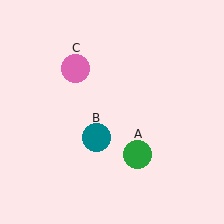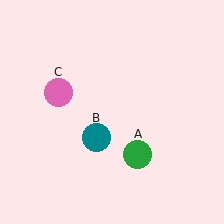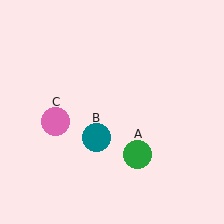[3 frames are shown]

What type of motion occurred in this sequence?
The pink circle (object C) rotated counterclockwise around the center of the scene.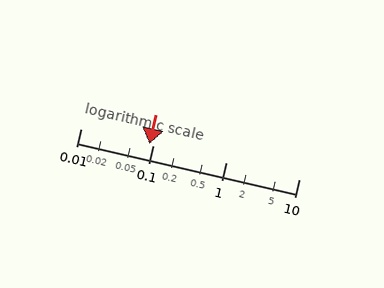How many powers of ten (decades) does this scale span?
The scale spans 3 decades, from 0.01 to 10.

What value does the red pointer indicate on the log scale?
The pointer indicates approximately 0.088.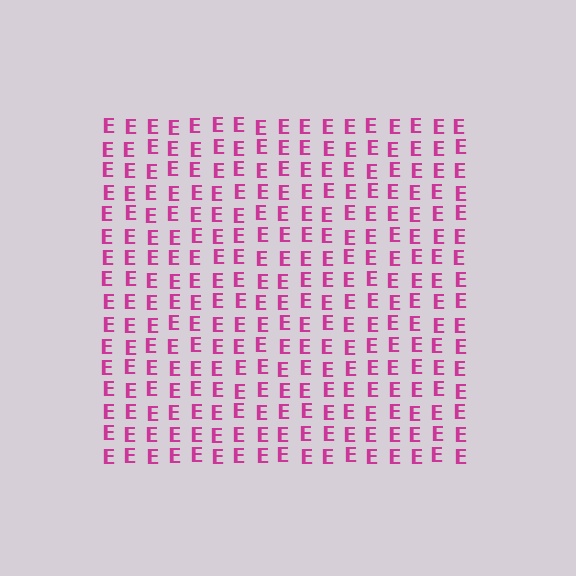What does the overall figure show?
The overall figure shows a square.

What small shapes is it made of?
It is made of small letter E's.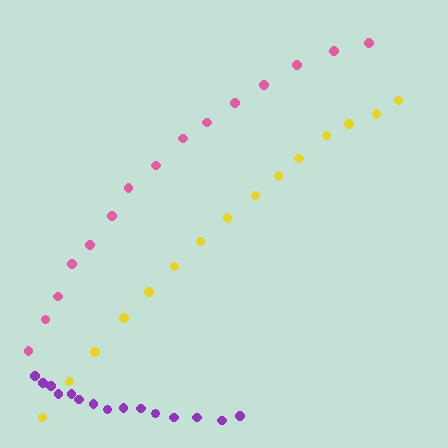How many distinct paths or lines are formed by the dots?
There are 3 distinct paths.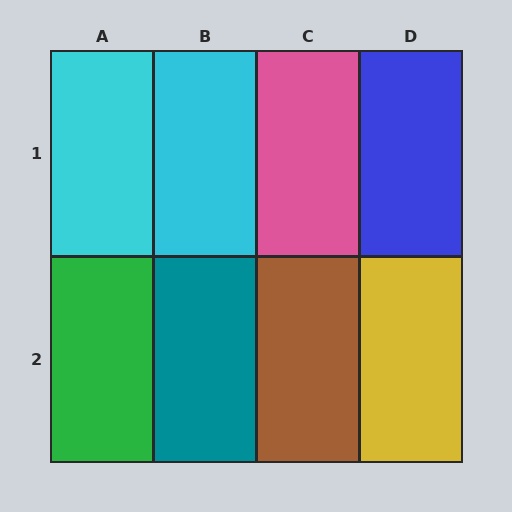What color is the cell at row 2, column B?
Teal.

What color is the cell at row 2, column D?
Yellow.